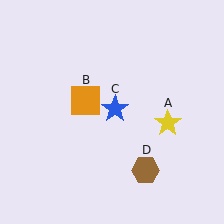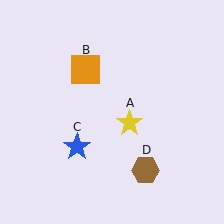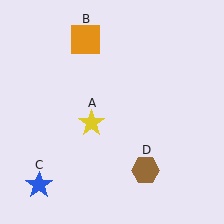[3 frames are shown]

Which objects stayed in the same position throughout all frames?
Brown hexagon (object D) remained stationary.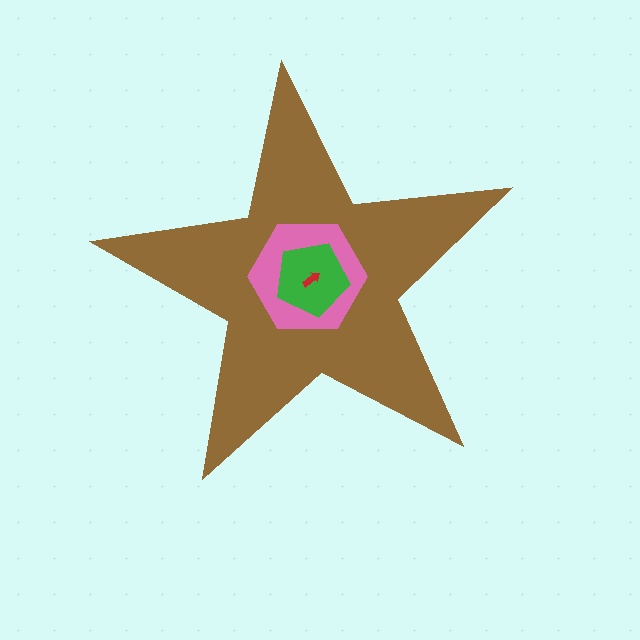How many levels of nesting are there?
4.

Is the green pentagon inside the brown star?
Yes.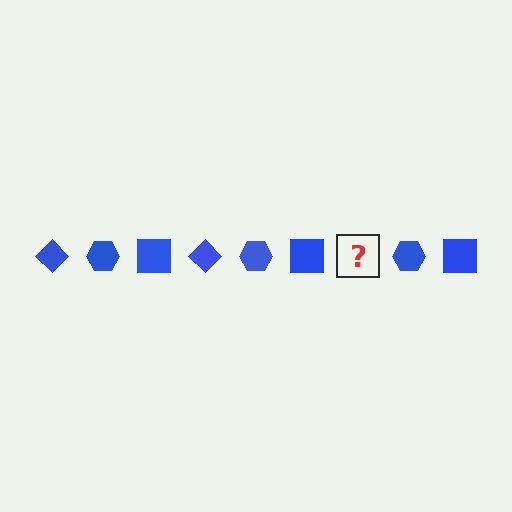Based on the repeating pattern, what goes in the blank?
The blank should be a blue diamond.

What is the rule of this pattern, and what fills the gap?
The rule is that the pattern cycles through diamond, hexagon, square shapes in blue. The gap should be filled with a blue diamond.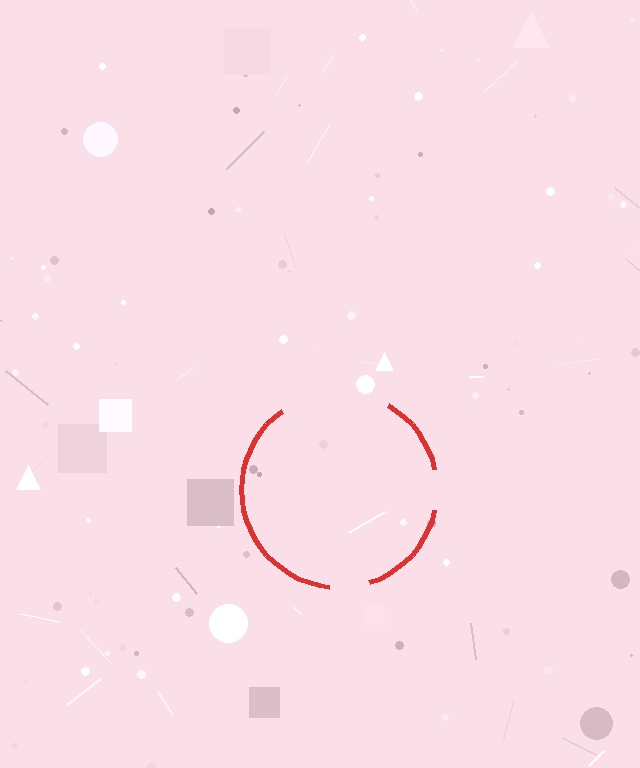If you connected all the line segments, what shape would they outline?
They would outline a circle.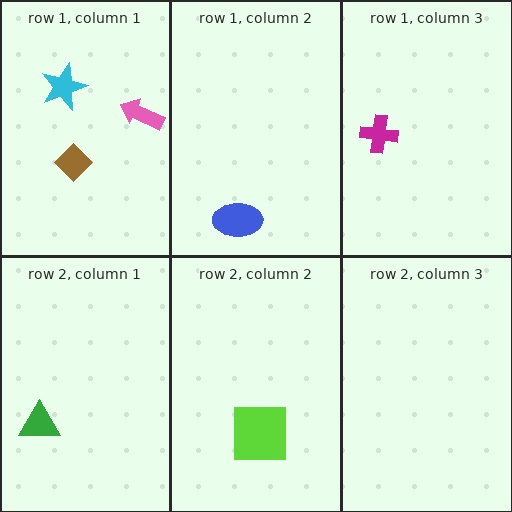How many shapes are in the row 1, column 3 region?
1.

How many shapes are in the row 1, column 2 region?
1.